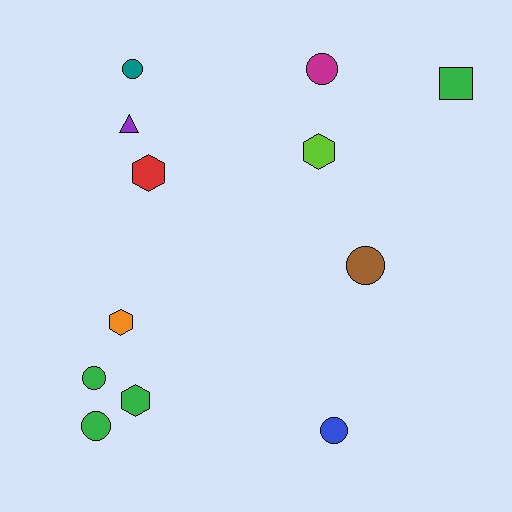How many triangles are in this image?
There is 1 triangle.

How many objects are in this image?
There are 12 objects.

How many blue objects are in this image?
There is 1 blue object.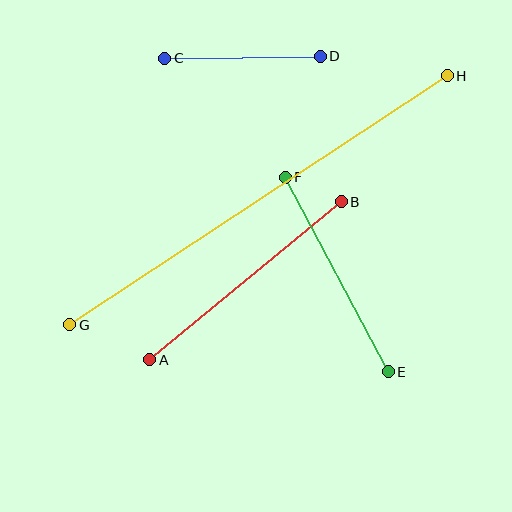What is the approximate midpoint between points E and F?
The midpoint is at approximately (337, 274) pixels.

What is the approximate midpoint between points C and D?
The midpoint is at approximately (242, 57) pixels.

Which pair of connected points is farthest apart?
Points G and H are farthest apart.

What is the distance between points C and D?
The distance is approximately 156 pixels.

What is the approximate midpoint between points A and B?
The midpoint is at approximately (245, 281) pixels.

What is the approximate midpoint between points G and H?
The midpoint is at approximately (259, 200) pixels.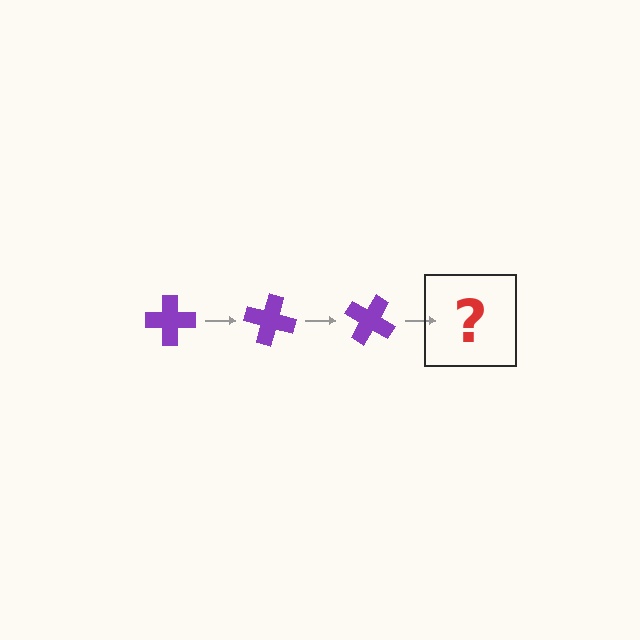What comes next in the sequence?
The next element should be a purple cross rotated 45 degrees.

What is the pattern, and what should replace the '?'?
The pattern is that the cross rotates 15 degrees each step. The '?' should be a purple cross rotated 45 degrees.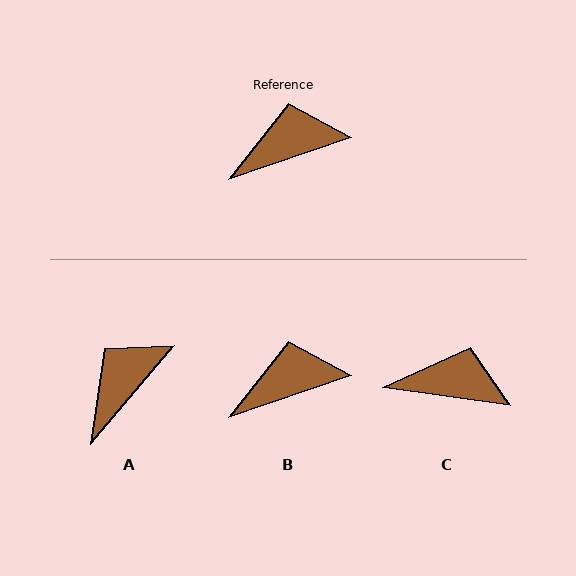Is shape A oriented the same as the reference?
No, it is off by about 31 degrees.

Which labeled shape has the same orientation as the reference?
B.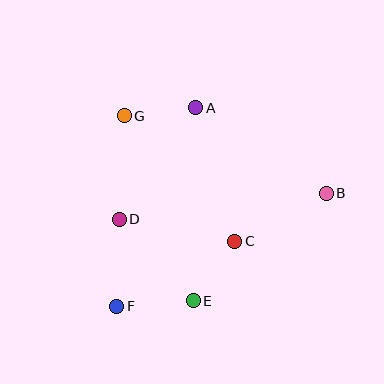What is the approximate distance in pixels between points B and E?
The distance between B and E is approximately 171 pixels.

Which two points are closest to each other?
Points A and G are closest to each other.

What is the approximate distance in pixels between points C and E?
The distance between C and E is approximately 73 pixels.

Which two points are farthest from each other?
Points B and F are farthest from each other.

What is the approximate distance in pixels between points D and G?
The distance between D and G is approximately 104 pixels.